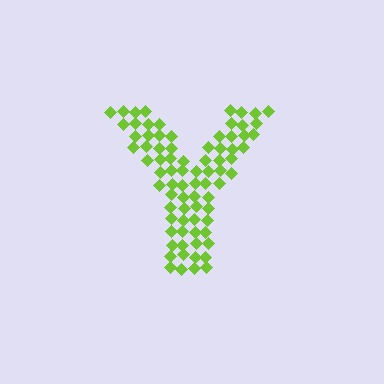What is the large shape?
The large shape is the letter Y.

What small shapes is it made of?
It is made of small diamonds.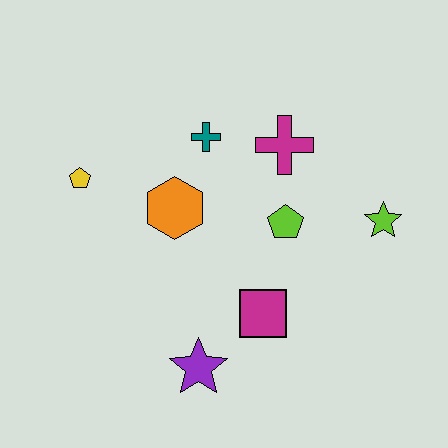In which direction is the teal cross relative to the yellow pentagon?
The teal cross is to the right of the yellow pentagon.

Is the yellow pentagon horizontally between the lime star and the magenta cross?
No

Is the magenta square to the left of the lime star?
Yes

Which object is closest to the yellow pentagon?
The orange hexagon is closest to the yellow pentagon.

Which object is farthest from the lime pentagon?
The yellow pentagon is farthest from the lime pentagon.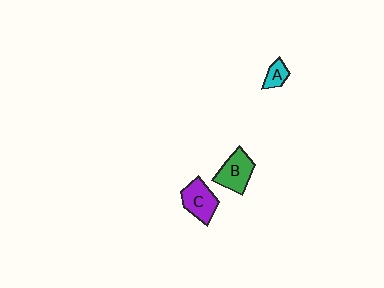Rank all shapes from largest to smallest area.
From largest to smallest: B (green), C (purple), A (cyan).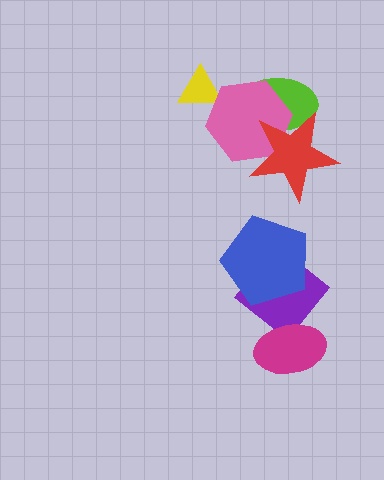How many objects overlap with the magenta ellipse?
1 object overlaps with the magenta ellipse.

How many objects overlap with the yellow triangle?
1 object overlaps with the yellow triangle.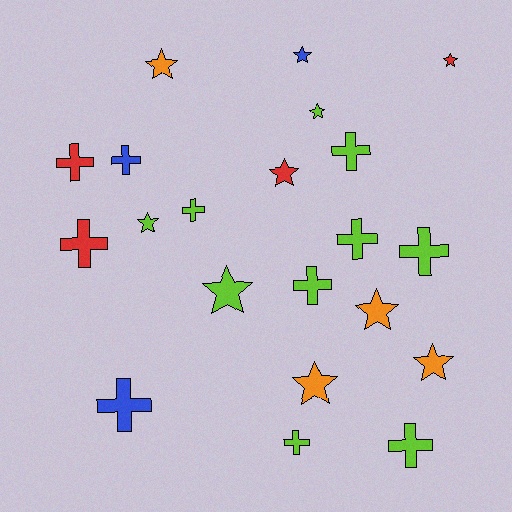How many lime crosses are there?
There are 7 lime crosses.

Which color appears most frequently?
Lime, with 10 objects.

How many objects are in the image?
There are 21 objects.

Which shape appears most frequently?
Cross, with 11 objects.